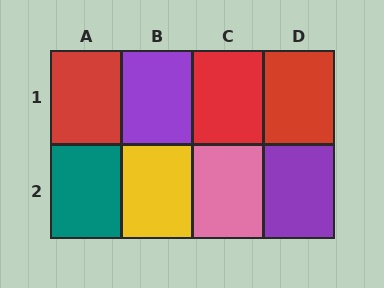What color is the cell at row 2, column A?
Teal.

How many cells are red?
3 cells are red.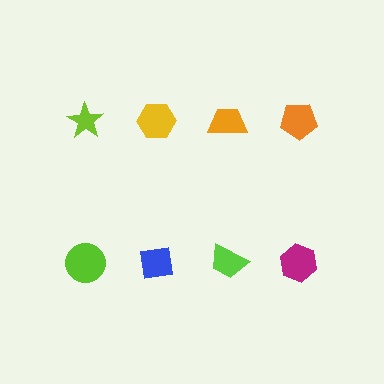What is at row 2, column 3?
A lime trapezoid.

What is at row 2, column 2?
A blue square.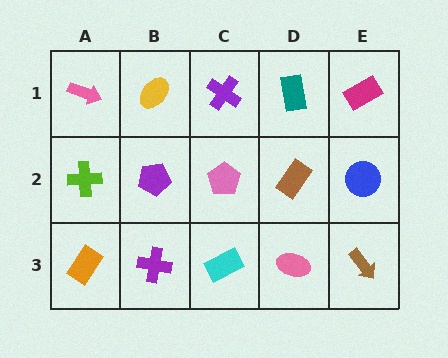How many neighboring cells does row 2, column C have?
4.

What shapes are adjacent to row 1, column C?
A pink pentagon (row 2, column C), a yellow ellipse (row 1, column B), a teal rectangle (row 1, column D).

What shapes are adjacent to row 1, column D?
A brown rectangle (row 2, column D), a purple cross (row 1, column C), a magenta rectangle (row 1, column E).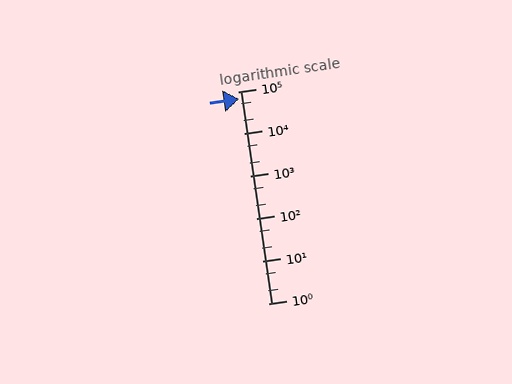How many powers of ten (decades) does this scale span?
The scale spans 5 decades, from 1 to 100000.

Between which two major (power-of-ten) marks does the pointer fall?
The pointer is between 10000 and 100000.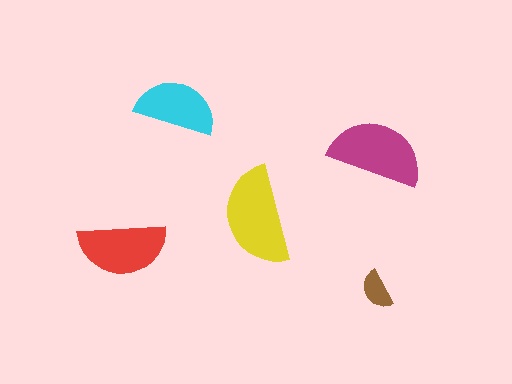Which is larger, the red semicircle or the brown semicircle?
The red one.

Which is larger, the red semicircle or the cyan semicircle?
The red one.